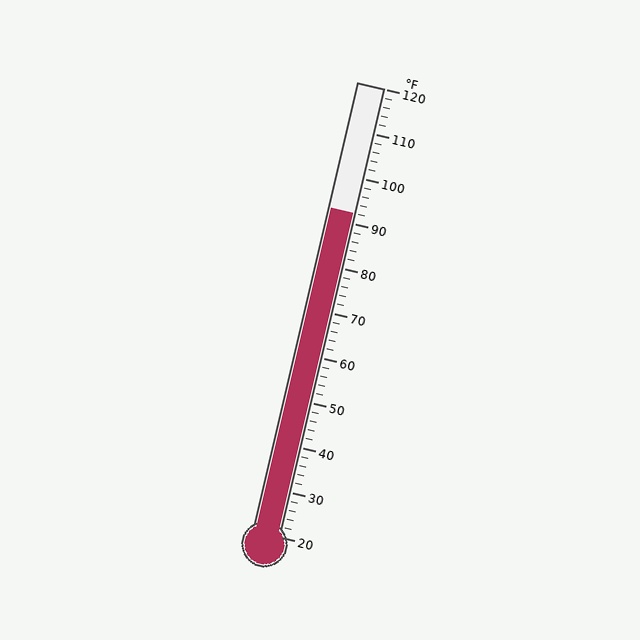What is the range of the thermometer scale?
The thermometer scale ranges from 20°F to 120°F.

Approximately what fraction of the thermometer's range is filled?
The thermometer is filled to approximately 70% of its range.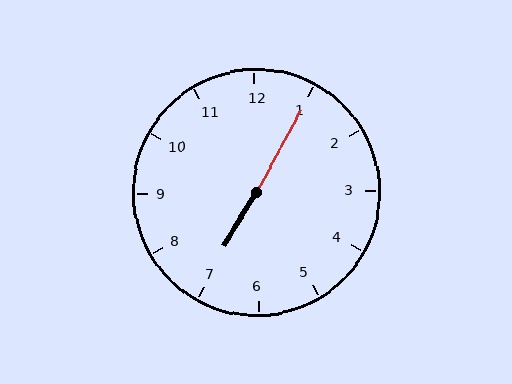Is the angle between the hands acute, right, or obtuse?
It is obtuse.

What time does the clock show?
7:05.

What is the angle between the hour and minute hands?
Approximately 178 degrees.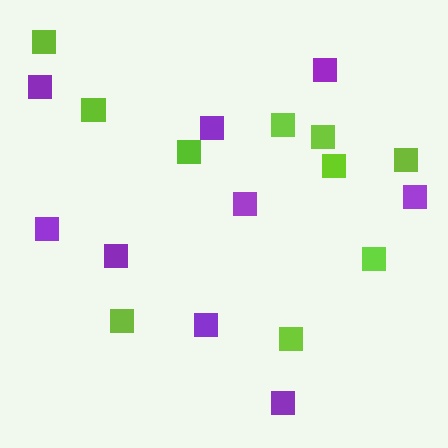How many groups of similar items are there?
There are 2 groups: one group of lime squares (10) and one group of purple squares (9).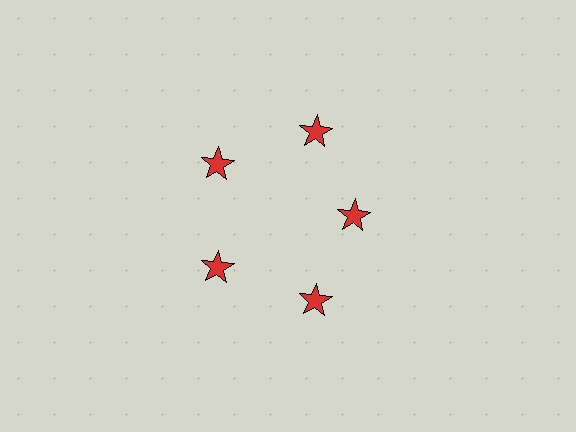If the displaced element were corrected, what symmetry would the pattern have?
It would have 5-fold rotational symmetry — the pattern would map onto itself every 72 degrees.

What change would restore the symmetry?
The symmetry would be restored by moving it outward, back onto the ring so that all 5 stars sit at equal angles and equal distance from the center.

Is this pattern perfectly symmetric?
No. The 5 red stars are arranged in a ring, but one element near the 3 o'clock position is pulled inward toward the center, breaking the 5-fold rotational symmetry.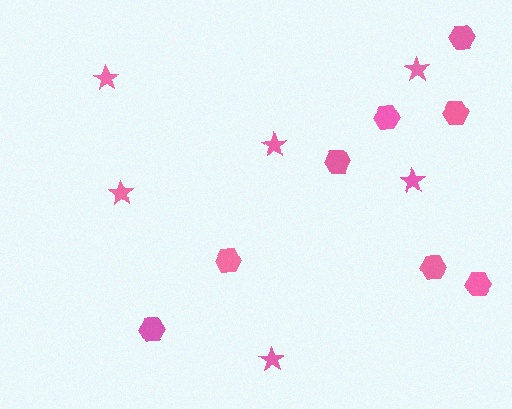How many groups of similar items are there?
There are 2 groups: one group of stars (6) and one group of hexagons (8).